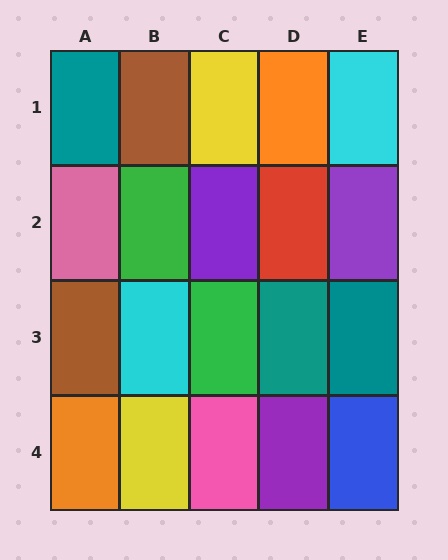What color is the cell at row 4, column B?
Yellow.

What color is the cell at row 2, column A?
Pink.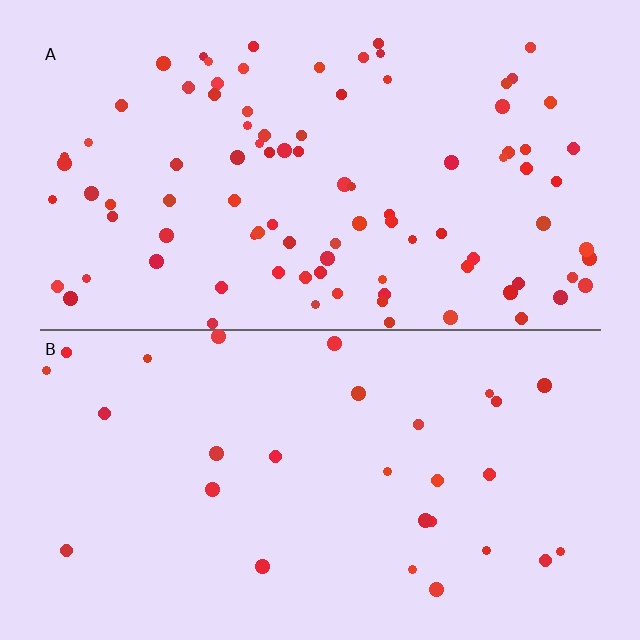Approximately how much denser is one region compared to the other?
Approximately 3.2× — region A over region B.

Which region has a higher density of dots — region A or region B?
A (the top).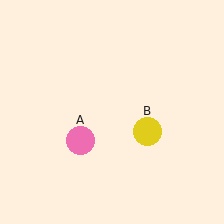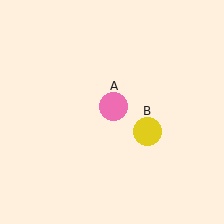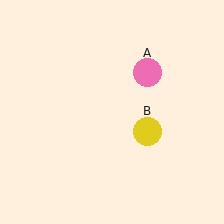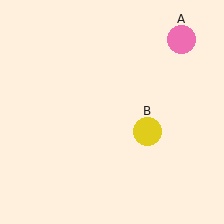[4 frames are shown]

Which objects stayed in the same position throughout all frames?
Yellow circle (object B) remained stationary.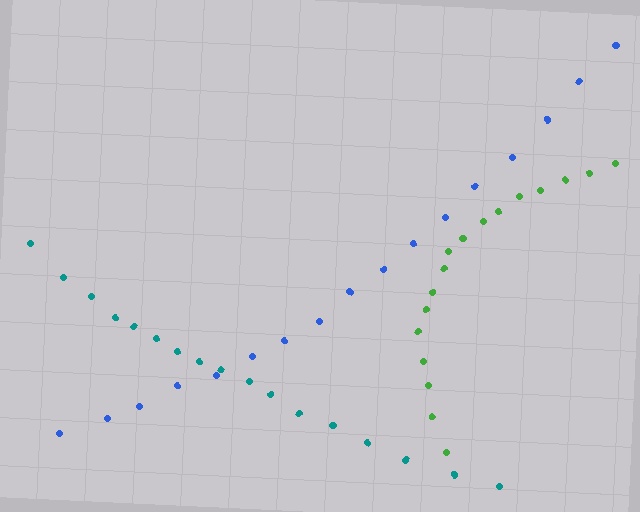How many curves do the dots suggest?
There are 3 distinct paths.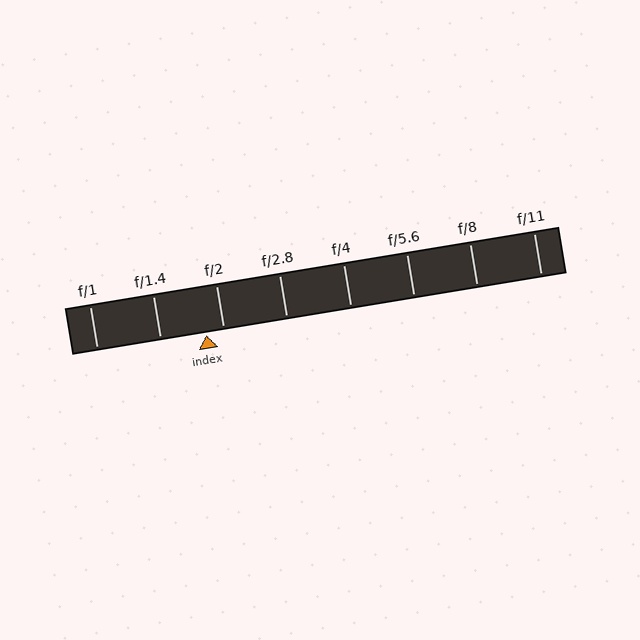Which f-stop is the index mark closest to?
The index mark is closest to f/2.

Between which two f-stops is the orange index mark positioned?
The index mark is between f/1.4 and f/2.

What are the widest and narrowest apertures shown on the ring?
The widest aperture shown is f/1 and the narrowest is f/11.